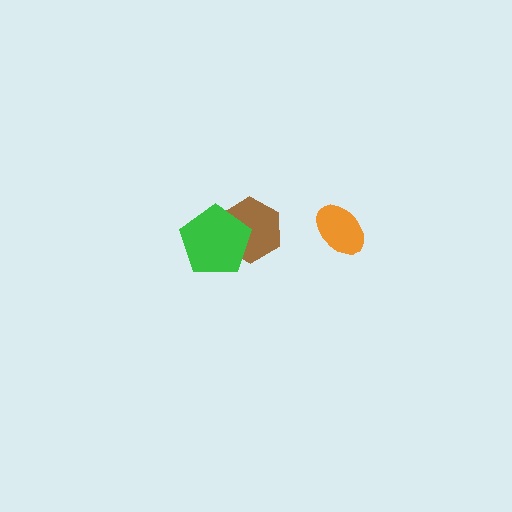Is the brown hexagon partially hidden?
Yes, it is partially covered by another shape.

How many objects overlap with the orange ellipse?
0 objects overlap with the orange ellipse.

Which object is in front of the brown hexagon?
The green pentagon is in front of the brown hexagon.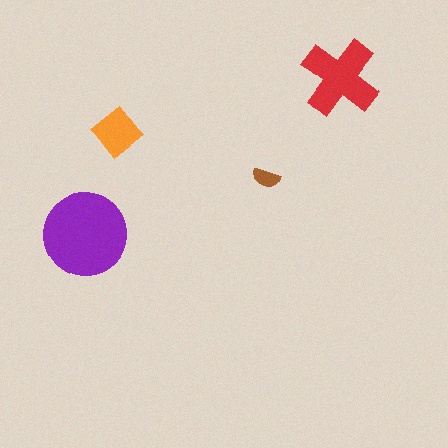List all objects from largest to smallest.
The purple circle, the red cross, the orange diamond, the brown semicircle.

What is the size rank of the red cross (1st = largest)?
2nd.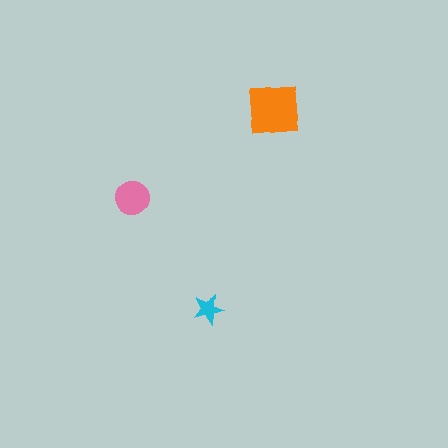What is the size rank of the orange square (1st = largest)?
1st.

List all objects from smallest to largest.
The cyan star, the pink circle, the orange square.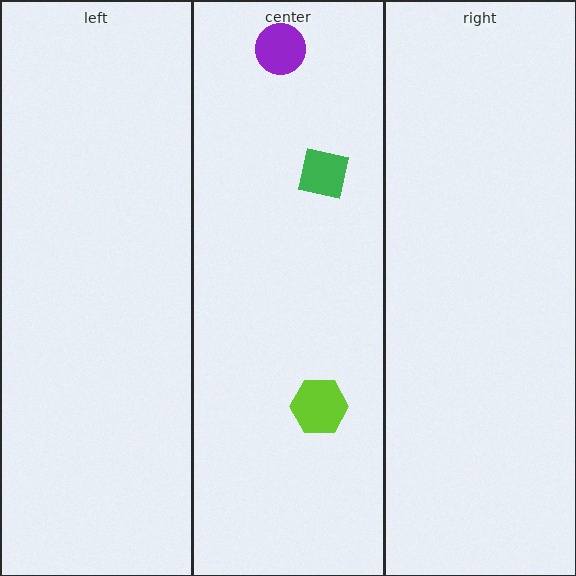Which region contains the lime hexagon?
The center region.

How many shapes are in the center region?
3.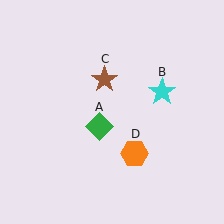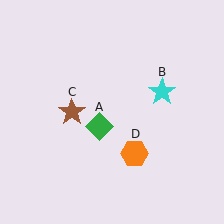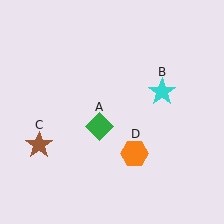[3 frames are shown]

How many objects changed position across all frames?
1 object changed position: brown star (object C).